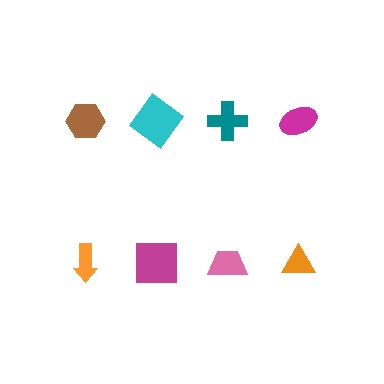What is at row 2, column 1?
An orange arrow.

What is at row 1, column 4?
A magenta ellipse.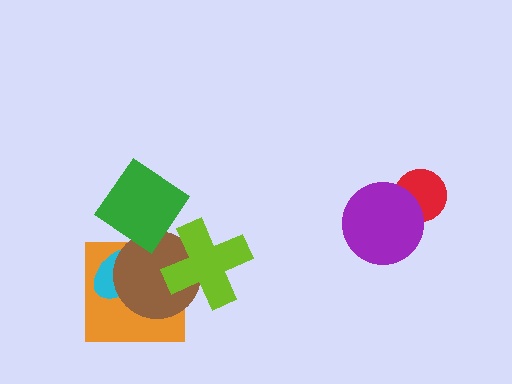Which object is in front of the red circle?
The purple circle is in front of the red circle.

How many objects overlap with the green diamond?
0 objects overlap with the green diamond.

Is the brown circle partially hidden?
Yes, it is partially covered by another shape.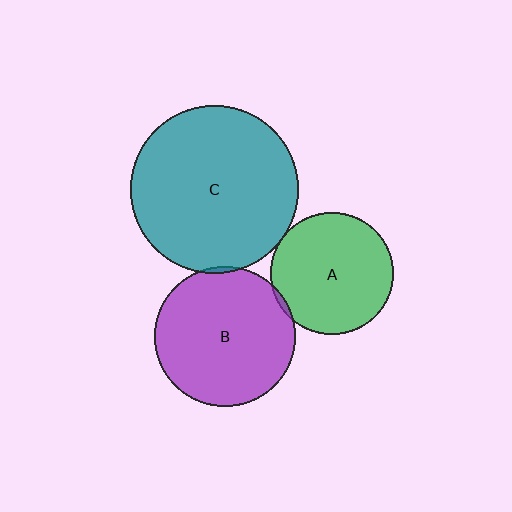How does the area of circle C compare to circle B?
Approximately 1.4 times.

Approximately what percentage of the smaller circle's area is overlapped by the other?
Approximately 5%.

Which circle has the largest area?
Circle C (teal).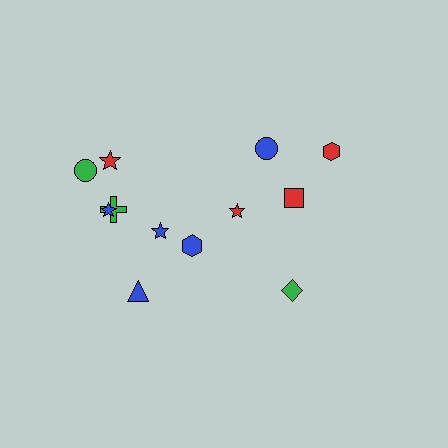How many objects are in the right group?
There are 5 objects.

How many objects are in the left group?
There are 7 objects.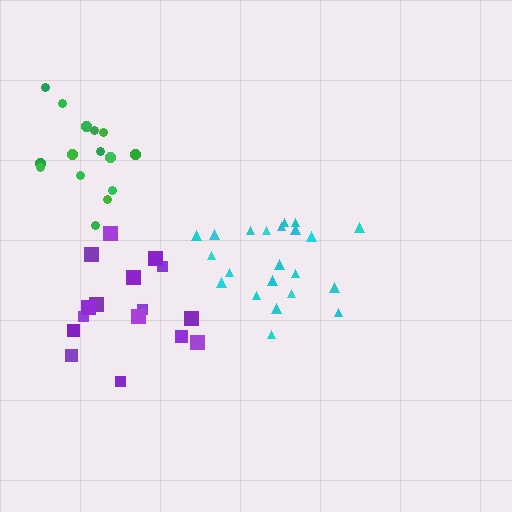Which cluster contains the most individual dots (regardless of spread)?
Cyan (22).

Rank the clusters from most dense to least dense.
green, cyan, purple.